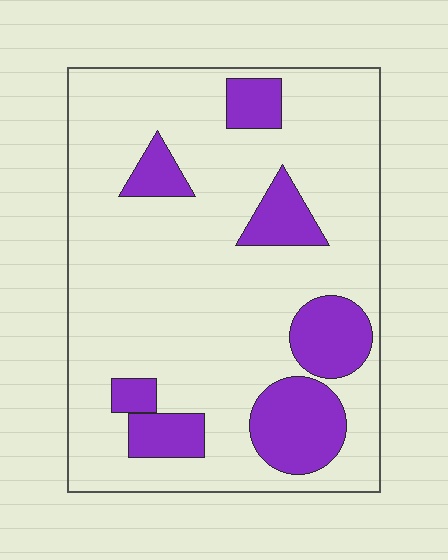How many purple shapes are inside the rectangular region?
7.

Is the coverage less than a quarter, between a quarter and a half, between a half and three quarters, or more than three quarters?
Less than a quarter.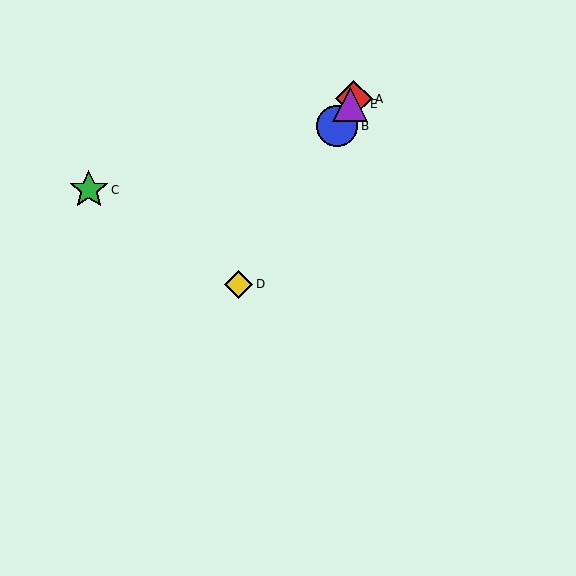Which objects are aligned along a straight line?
Objects A, B, D, E are aligned along a straight line.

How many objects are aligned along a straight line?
4 objects (A, B, D, E) are aligned along a straight line.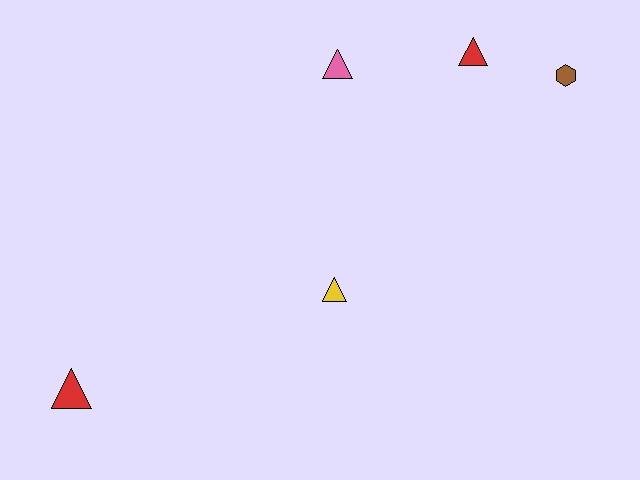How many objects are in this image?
There are 5 objects.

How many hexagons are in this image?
There is 1 hexagon.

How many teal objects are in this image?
There are no teal objects.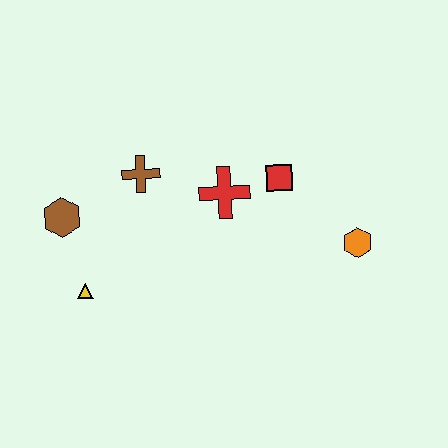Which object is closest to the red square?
The red cross is closest to the red square.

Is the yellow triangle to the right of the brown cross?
No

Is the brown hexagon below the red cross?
Yes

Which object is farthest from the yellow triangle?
The orange hexagon is farthest from the yellow triangle.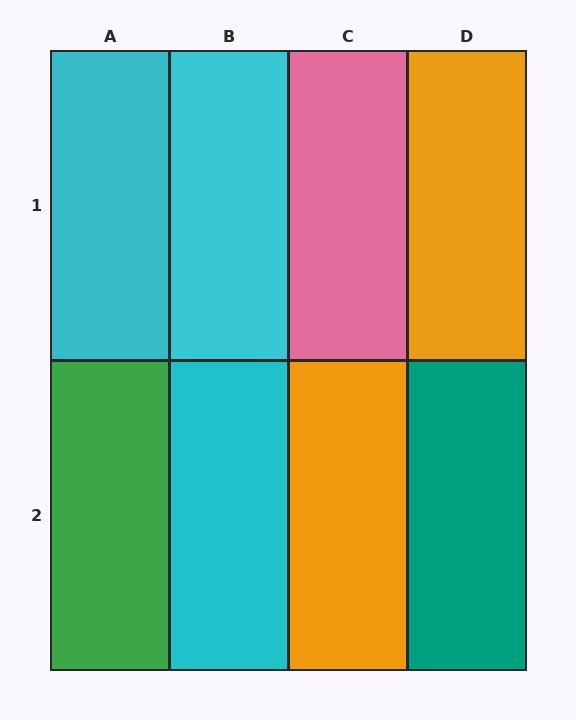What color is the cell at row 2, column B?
Cyan.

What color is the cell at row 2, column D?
Teal.